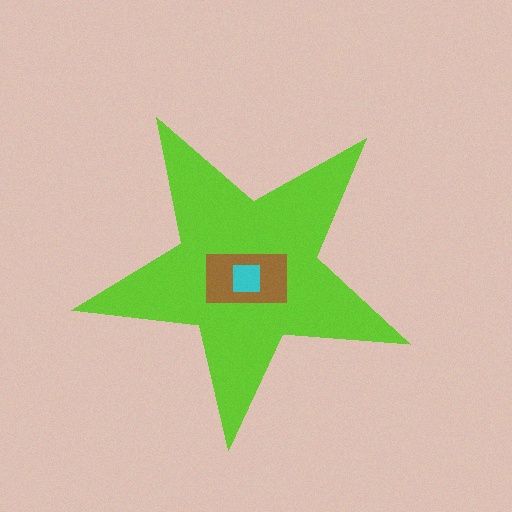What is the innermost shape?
The cyan square.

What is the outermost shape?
The lime star.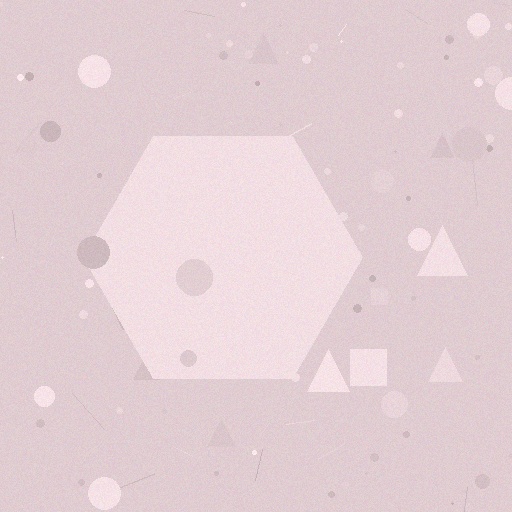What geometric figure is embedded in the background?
A hexagon is embedded in the background.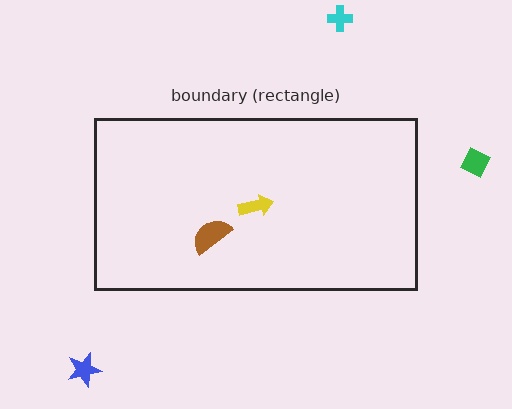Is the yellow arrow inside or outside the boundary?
Inside.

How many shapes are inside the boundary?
2 inside, 3 outside.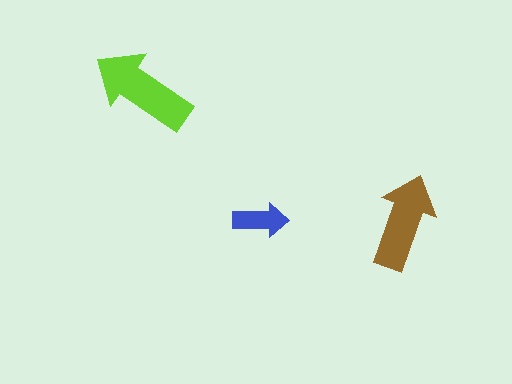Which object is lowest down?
The brown arrow is bottommost.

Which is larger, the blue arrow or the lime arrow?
The lime one.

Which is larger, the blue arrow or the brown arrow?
The brown one.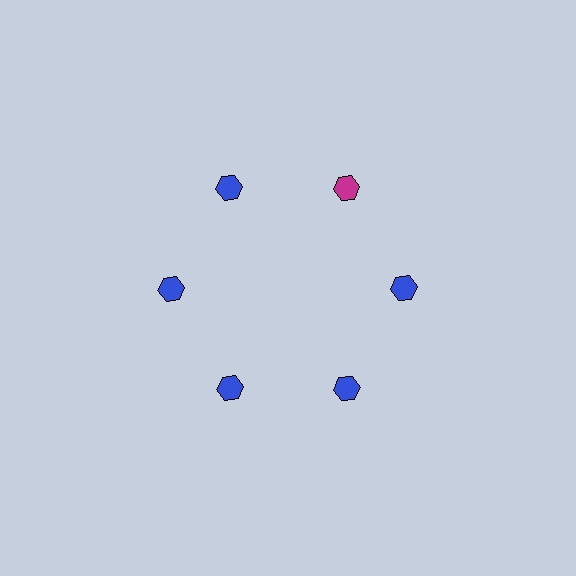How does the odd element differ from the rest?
It has a different color: magenta instead of blue.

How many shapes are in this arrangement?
There are 6 shapes arranged in a ring pattern.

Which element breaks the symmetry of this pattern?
The magenta hexagon at roughly the 1 o'clock position breaks the symmetry. All other shapes are blue hexagons.